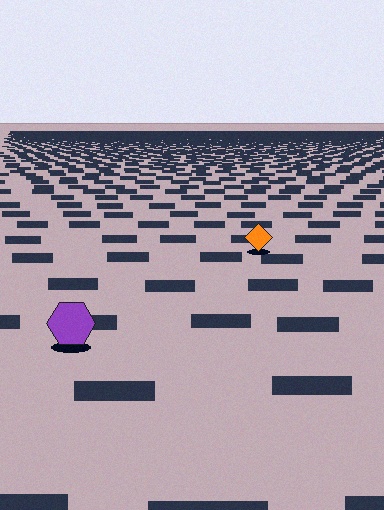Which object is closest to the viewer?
The purple hexagon is closest. The texture marks near it are larger and more spread out.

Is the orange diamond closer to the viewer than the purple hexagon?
No. The purple hexagon is closer — you can tell from the texture gradient: the ground texture is coarser near it.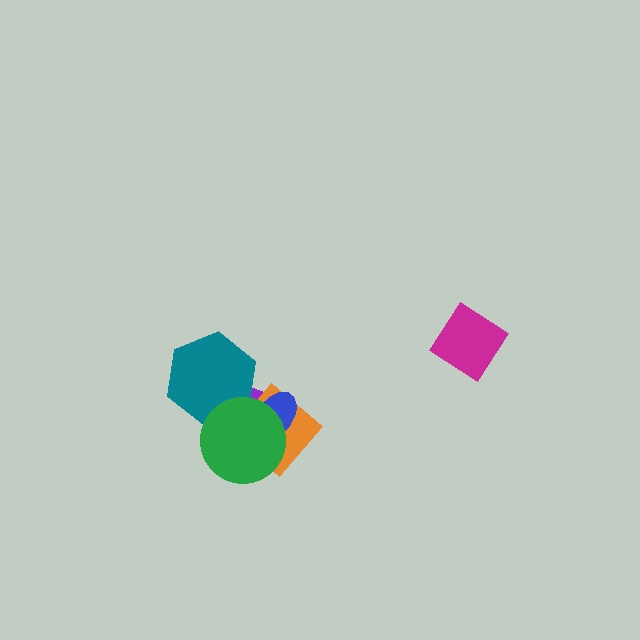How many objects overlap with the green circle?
4 objects overlap with the green circle.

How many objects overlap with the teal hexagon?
3 objects overlap with the teal hexagon.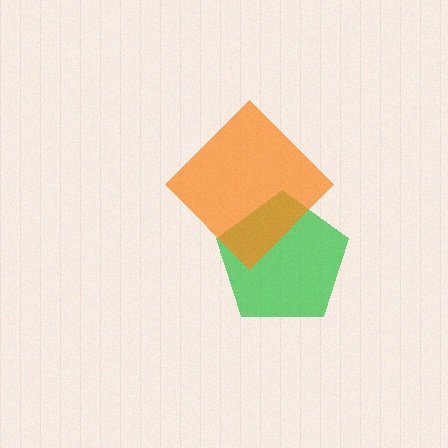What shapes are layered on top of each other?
The layered shapes are: a green pentagon, an orange diamond.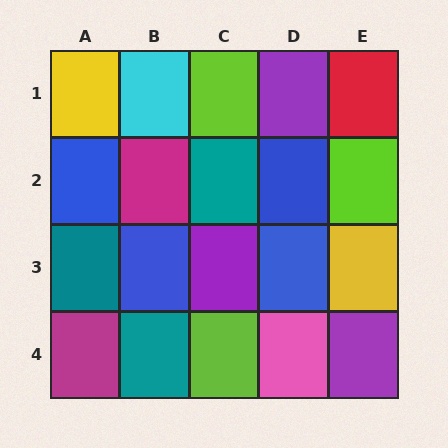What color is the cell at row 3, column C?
Purple.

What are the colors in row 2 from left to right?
Blue, magenta, teal, blue, lime.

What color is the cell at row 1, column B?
Cyan.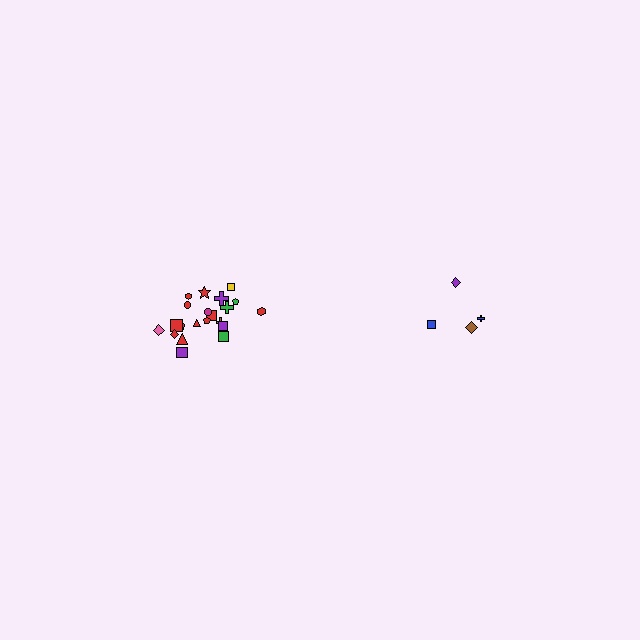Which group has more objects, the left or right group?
The left group.